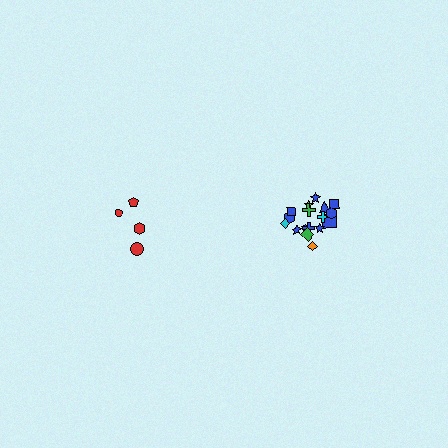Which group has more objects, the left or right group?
The right group.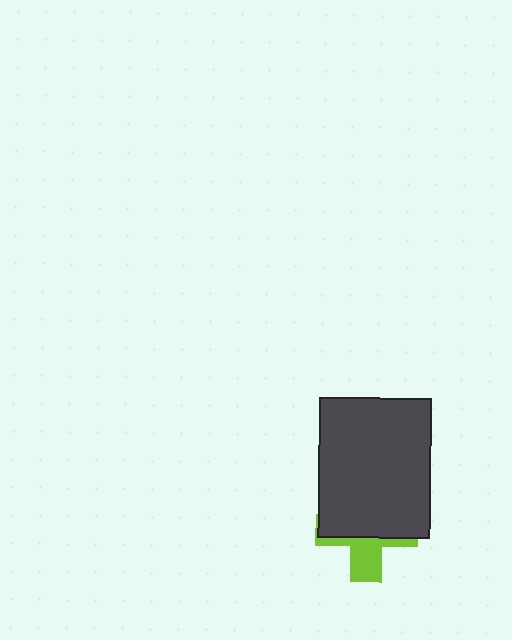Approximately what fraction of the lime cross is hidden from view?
Roughly 64% of the lime cross is hidden behind the dark gray rectangle.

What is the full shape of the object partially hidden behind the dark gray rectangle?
The partially hidden object is a lime cross.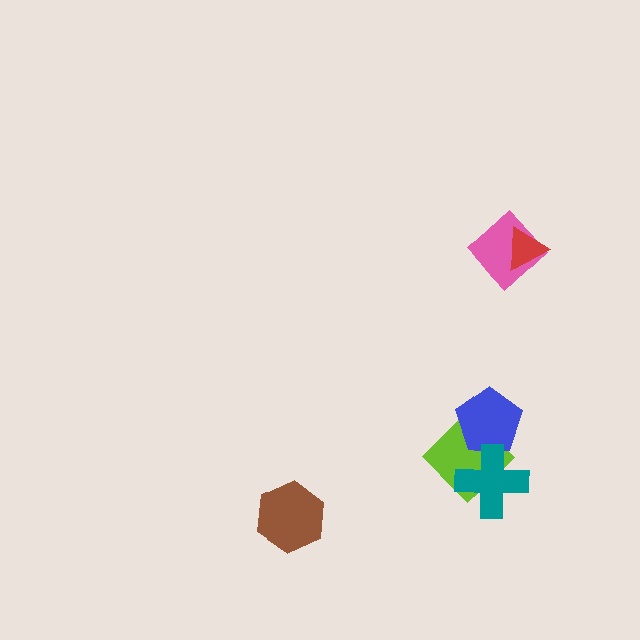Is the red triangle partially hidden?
No, no other shape covers it.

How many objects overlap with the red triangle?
1 object overlaps with the red triangle.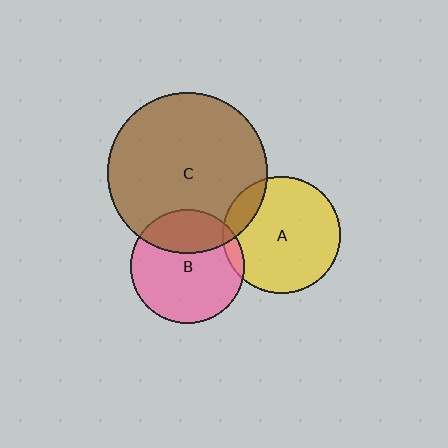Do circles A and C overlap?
Yes.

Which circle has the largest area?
Circle C (brown).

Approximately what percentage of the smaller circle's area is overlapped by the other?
Approximately 15%.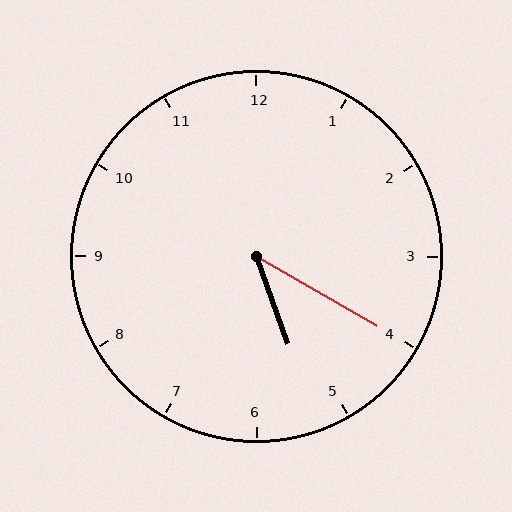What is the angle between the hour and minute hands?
Approximately 40 degrees.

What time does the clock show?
5:20.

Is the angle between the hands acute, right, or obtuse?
It is acute.